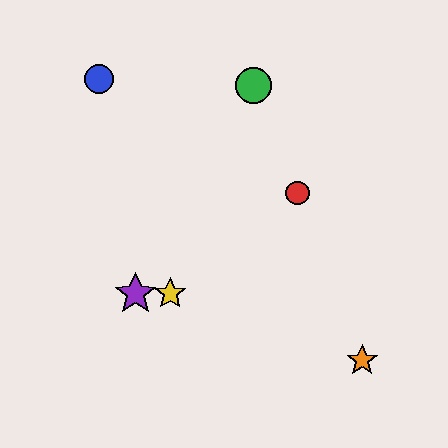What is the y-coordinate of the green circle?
The green circle is at y≈86.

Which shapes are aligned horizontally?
The yellow star, the purple star are aligned horizontally.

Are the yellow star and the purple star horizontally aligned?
Yes, both are at y≈294.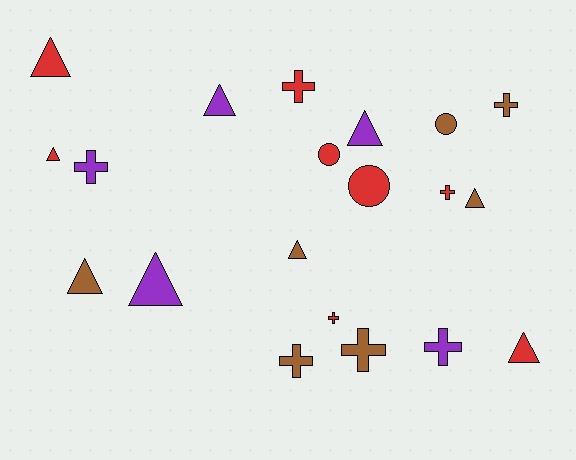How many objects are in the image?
There are 20 objects.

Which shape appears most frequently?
Triangle, with 9 objects.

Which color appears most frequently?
Red, with 8 objects.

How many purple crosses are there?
There are 2 purple crosses.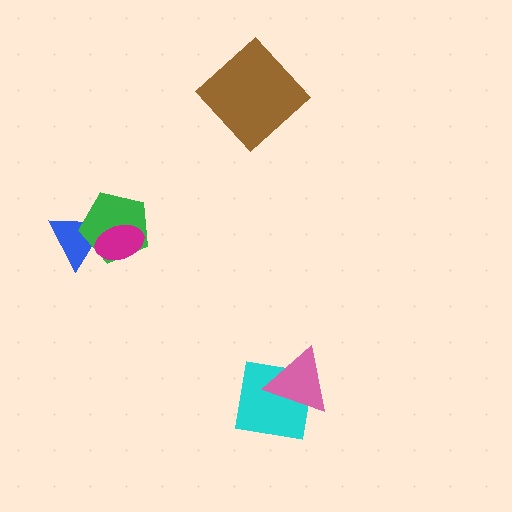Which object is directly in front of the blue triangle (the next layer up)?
The green pentagon is directly in front of the blue triangle.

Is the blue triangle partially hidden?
Yes, it is partially covered by another shape.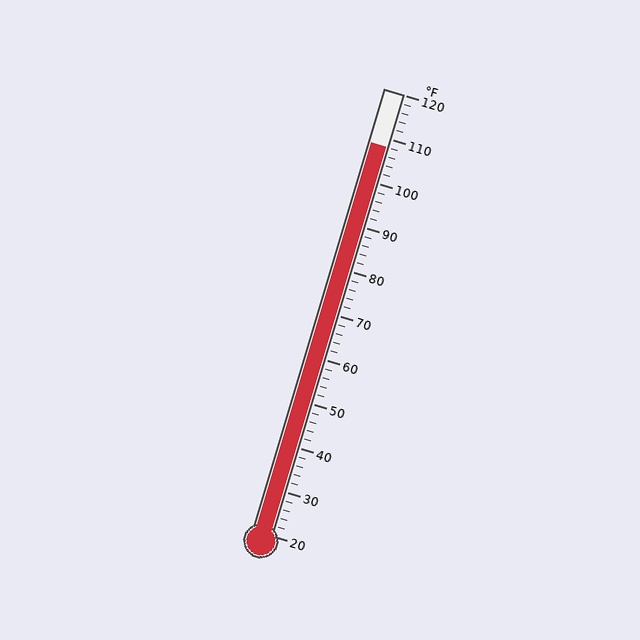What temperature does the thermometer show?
The thermometer shows approximately 108°F.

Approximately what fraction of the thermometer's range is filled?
The thermometer is filled to approximately 90% of its range.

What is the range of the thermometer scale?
The thermometer scale ranges from 20°F to 120°F.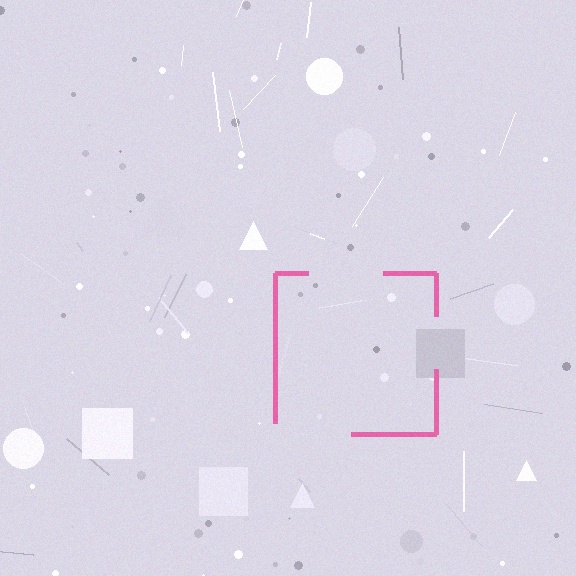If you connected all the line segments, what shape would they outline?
They would outline a square.